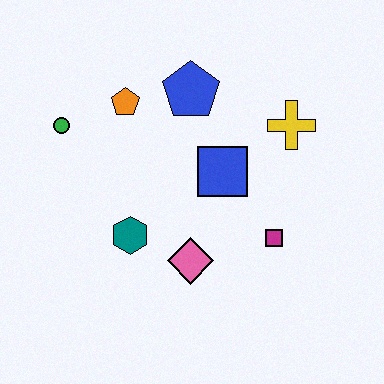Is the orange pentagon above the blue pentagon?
No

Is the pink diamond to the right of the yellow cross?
No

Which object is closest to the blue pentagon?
The orange pentagon is closest to the blue pentagon.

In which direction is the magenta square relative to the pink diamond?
The magenta square is to the right of the pink diamond.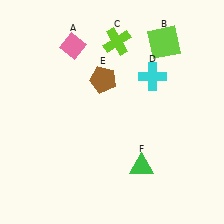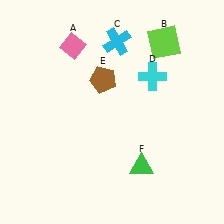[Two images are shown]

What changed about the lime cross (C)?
In Image 1, C is lime. In Image 2, it changed to cyan.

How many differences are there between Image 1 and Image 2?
There is 1 difference between the two images.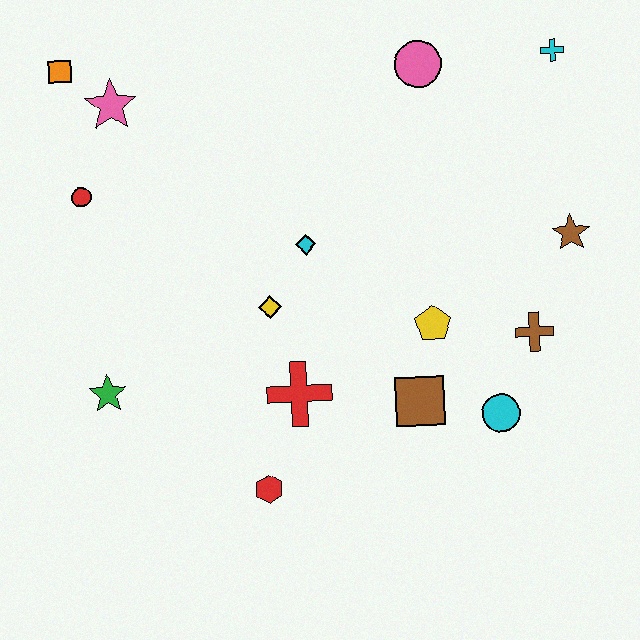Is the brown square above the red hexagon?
Yes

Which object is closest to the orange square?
The pink star is closest to the orange square.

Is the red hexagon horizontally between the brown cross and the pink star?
Yes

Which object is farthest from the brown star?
The orange square is farthest from the brown star.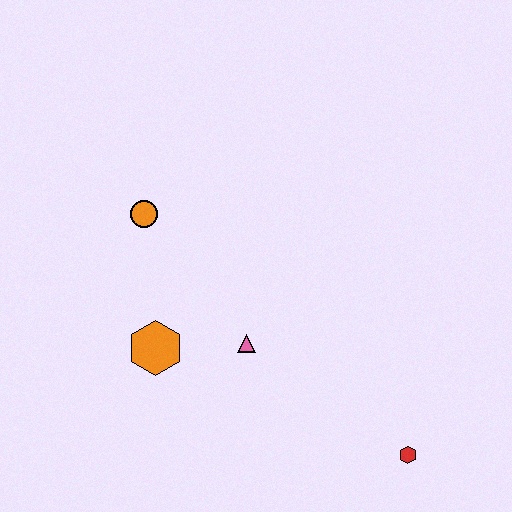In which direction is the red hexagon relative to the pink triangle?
The red hexagon is to the right of the pink triangle.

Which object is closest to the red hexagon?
The pink triangle is closest to the red hexagon.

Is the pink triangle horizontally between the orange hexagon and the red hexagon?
Yes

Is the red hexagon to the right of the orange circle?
Yes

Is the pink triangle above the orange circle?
No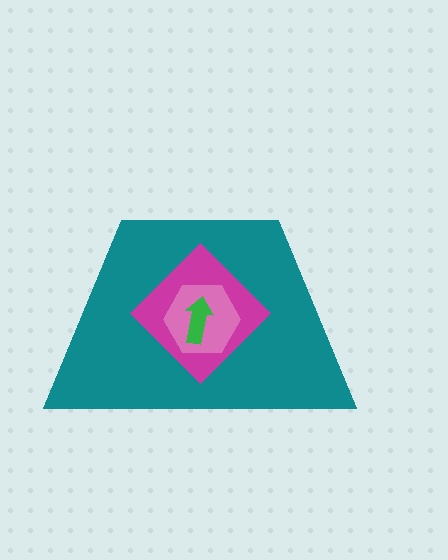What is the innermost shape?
The green arrow.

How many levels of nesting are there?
4.